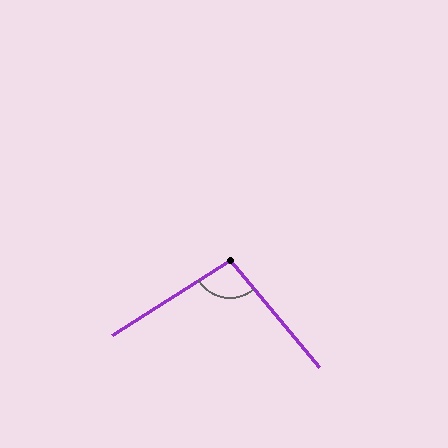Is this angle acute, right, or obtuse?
It is obtuse.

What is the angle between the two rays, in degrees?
Approximately 97 degrees.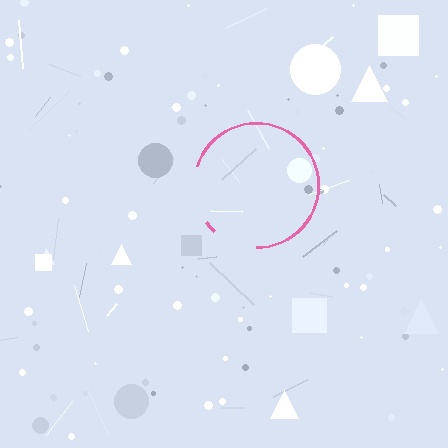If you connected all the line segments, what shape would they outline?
They would outline a circle.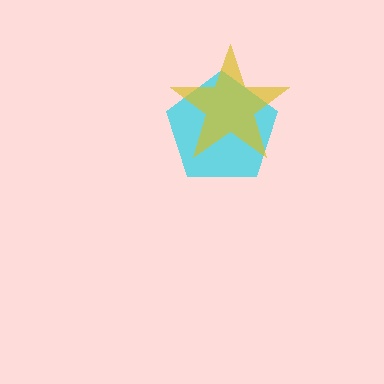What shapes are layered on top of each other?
The layered shapes are: a cyan pentagon, a yellow star.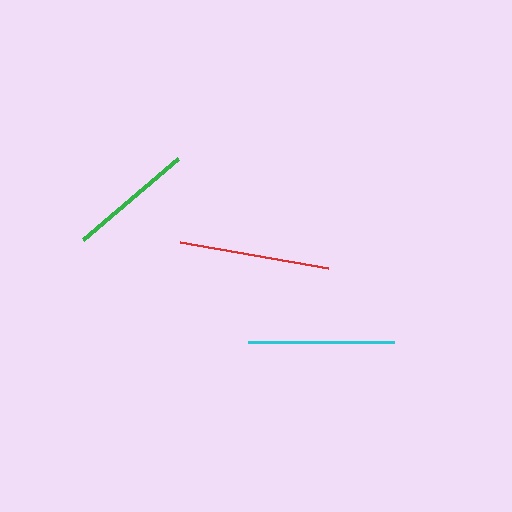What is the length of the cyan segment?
The cyan segment is approximately 146 pixels long.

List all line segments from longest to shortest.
From longest to shortest: red, cyan, green.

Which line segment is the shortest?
The green line is the shortest at approximately 125 pixels.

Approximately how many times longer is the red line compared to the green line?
The red line is approximately 1.2 times the length of the green line.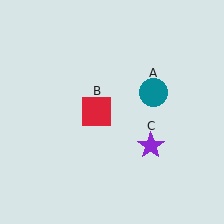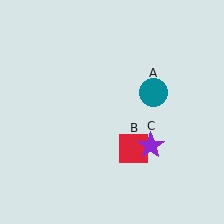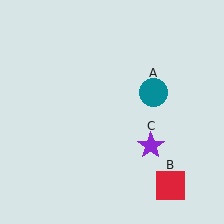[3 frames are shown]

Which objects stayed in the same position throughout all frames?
Teal circle (object A) and purple star (object C) remained stationary.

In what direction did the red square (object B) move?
The red square (object B) moved down and to the right.